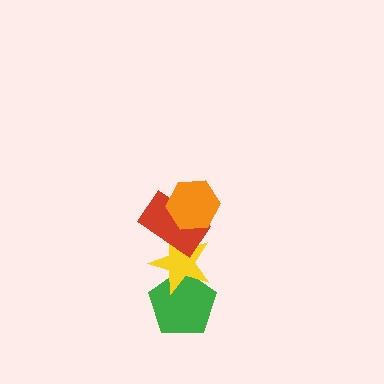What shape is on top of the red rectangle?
The orange hexagon is on top of the red rectangle.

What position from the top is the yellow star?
The yellow star is 3rd from the top.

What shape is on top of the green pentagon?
The yellow star is on top of the green pentagon.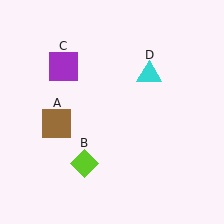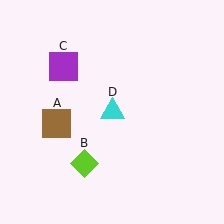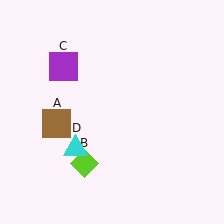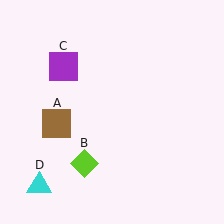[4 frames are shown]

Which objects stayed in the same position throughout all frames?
Brown square (object A) and lime diamond (object B) and purple square (object C) remained stationary.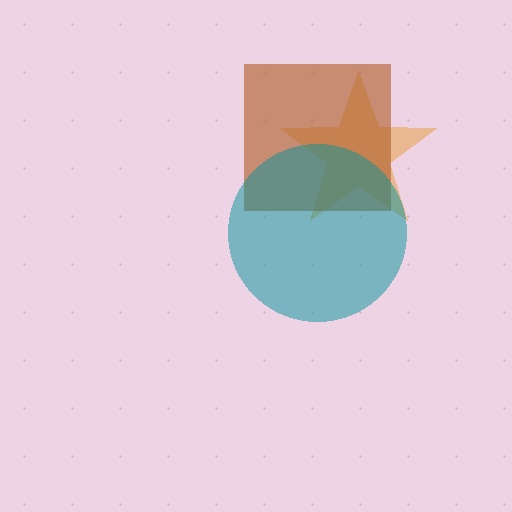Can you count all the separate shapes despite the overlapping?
Yes, there are 3 separate shapes.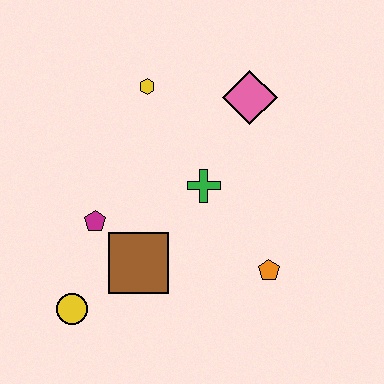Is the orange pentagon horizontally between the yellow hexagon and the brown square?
No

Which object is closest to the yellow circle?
The brown square is closest to the yellow circle.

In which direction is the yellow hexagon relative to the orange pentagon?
The yellow hexagon is above the orange pentagon.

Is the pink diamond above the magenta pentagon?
Yes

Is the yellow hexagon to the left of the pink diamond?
Yes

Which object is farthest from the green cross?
The yellow circle is farthest from the green cross.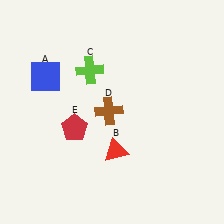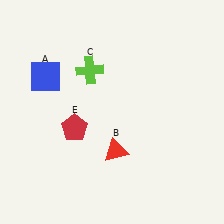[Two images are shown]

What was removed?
The brown cross (D) was removed in Image 2.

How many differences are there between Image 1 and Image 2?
There is 1 difference between the two images.